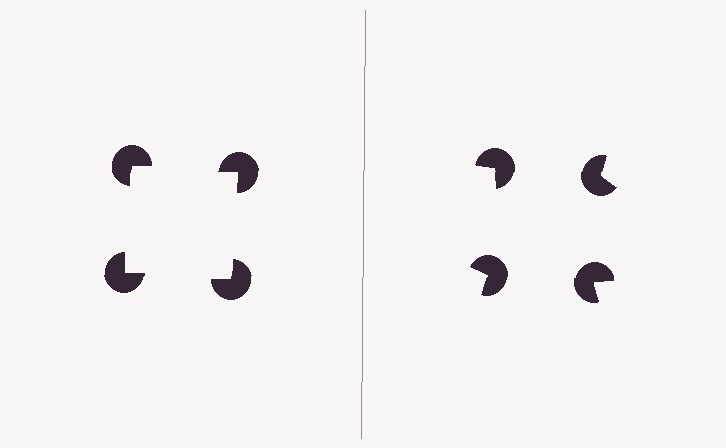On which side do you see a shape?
An illusory square appears on the left side. On the right side the wedge cuts are rotated, so no coherent shape forms.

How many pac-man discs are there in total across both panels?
8 — 4 on each side.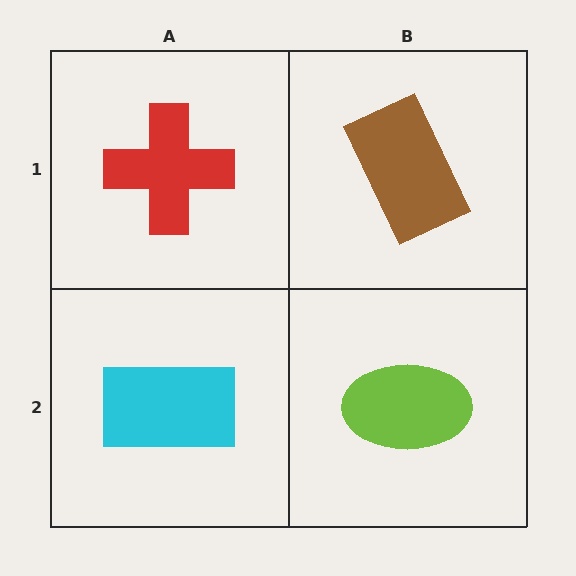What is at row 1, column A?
A red cross.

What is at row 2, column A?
A cyan rectangle.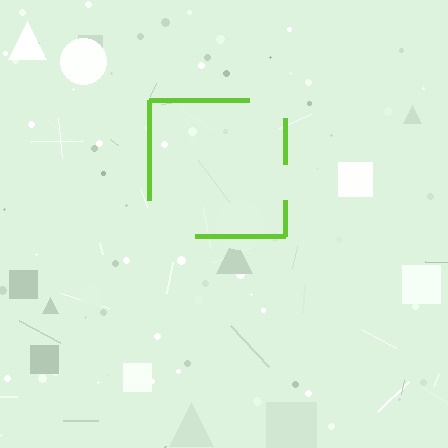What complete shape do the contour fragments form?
The contour fragments form a square.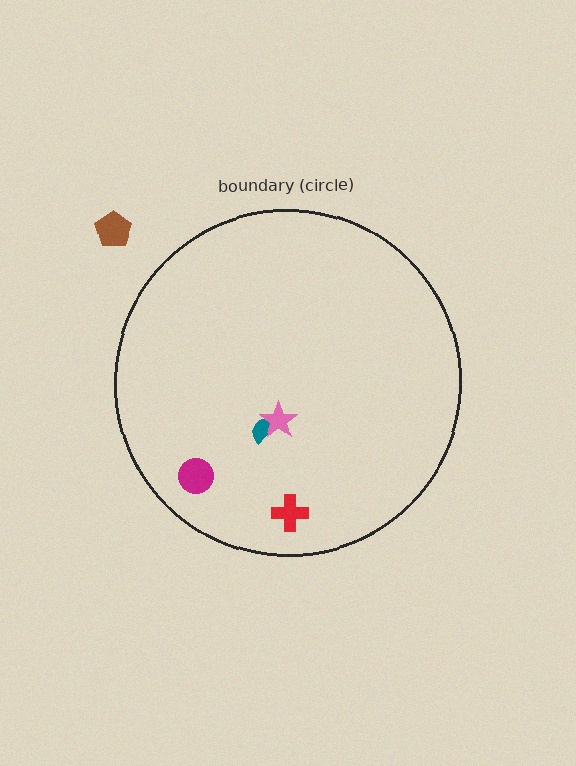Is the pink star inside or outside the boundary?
Inside.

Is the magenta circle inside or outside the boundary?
Inside.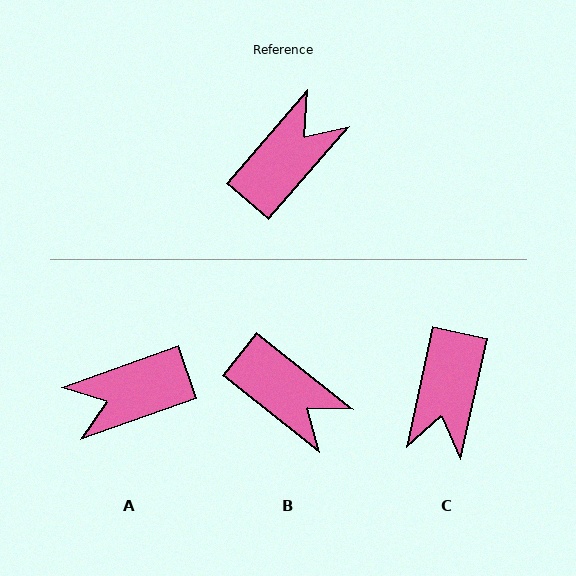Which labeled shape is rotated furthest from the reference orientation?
C, about 151 degrees away.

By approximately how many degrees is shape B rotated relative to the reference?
Approximately 88 degrees clockwise.